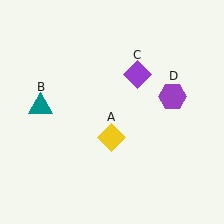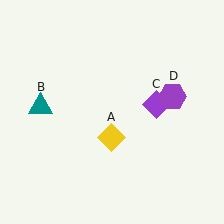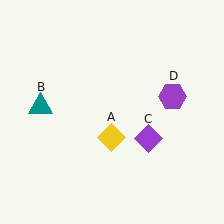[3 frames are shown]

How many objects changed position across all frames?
1 object changed position: purple diamond (object C).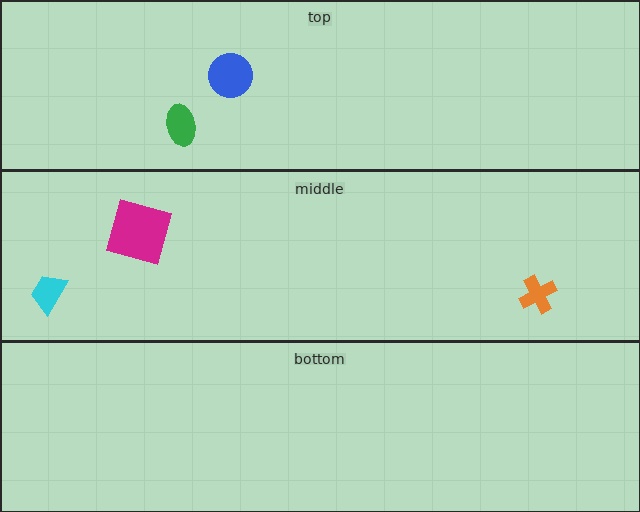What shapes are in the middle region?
The magenta square, the orange cross, the cyan trapezoid.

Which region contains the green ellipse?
The top region.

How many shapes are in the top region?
2.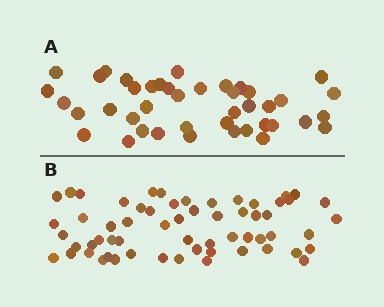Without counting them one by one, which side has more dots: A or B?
Region B (the bottom region) has more dots.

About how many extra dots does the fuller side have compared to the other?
Region B has approximately 20 more dots than region A.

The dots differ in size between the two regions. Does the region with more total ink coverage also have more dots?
No. Region A has more total ink coverage because its dots are larger, but region B actually contains more individual dots. Total area can be misleading — the number of items is what matters here.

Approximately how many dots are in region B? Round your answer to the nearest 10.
About 60 dots.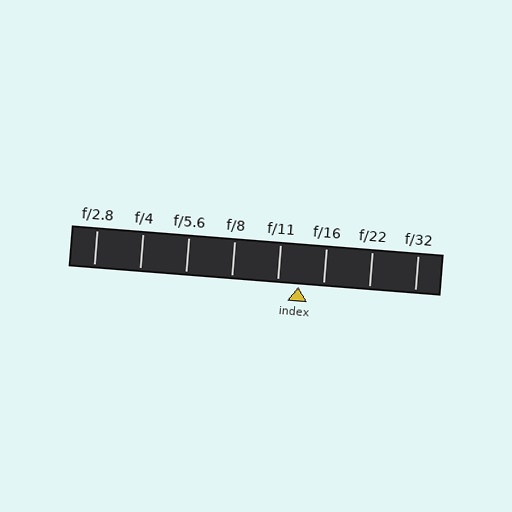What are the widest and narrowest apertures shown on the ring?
The widest aperture shown is f/2.8 and the narrowest is f/32.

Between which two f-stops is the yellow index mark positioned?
The index mark is between f/11 and f/16.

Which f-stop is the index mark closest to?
The index mark is closest to f/11.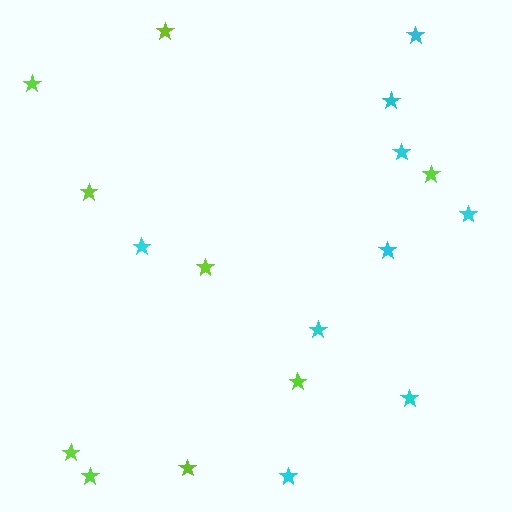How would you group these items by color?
There are 2 groups: one group of cyan stars (9) and one group of lime stars (9).